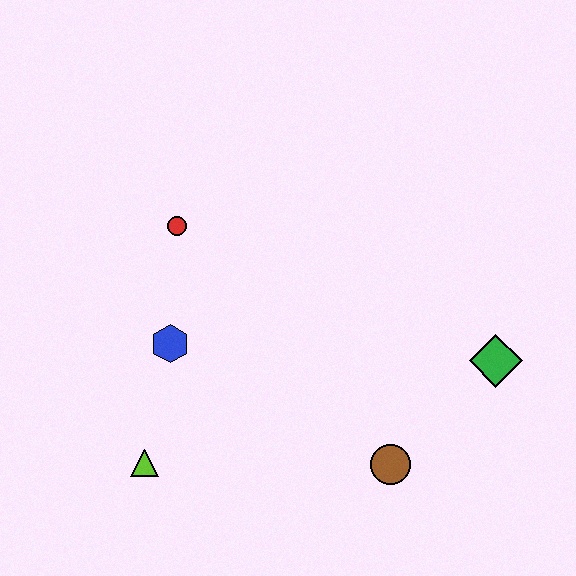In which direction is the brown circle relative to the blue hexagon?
The brown circle is to the right of the blue hexagon.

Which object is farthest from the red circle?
The green diamond is farthest from the red circle.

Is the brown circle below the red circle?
Yes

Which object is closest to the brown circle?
The green diamond is closest to the brown circle.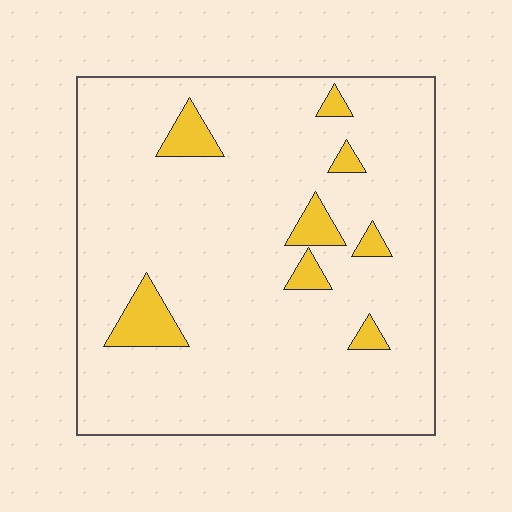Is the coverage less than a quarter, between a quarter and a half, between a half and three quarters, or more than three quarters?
Less than a quarter.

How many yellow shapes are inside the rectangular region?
8.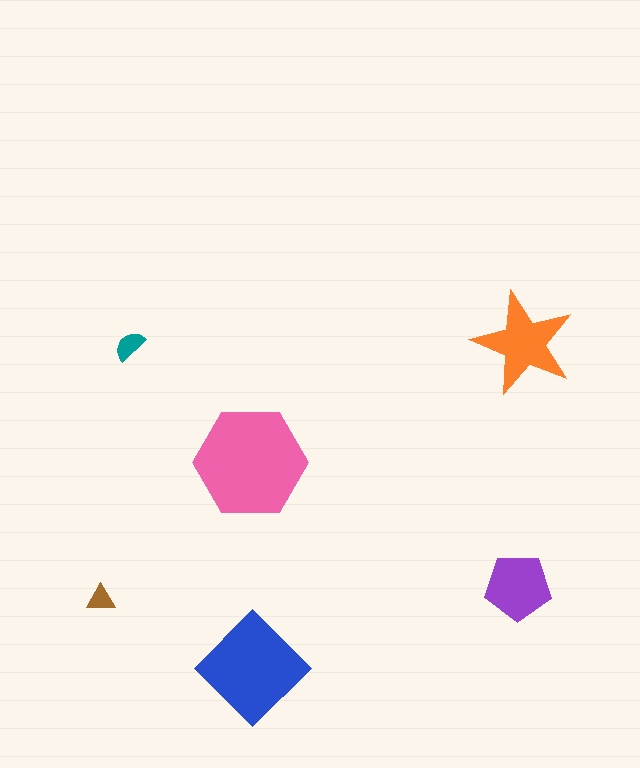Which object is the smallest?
The brown triangle.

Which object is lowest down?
The blue diamond is bottommost.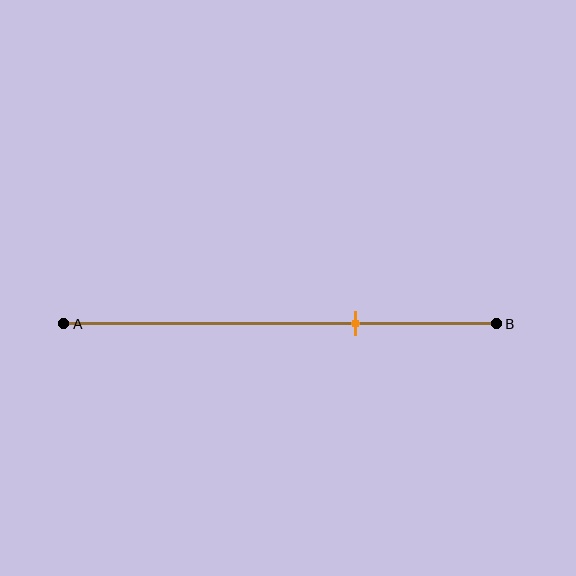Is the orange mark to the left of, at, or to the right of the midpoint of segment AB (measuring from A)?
The orange mark is to the right of the midpoint of segment AB.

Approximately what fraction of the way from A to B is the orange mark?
The orange mark is approximately 70% of the way from A to B.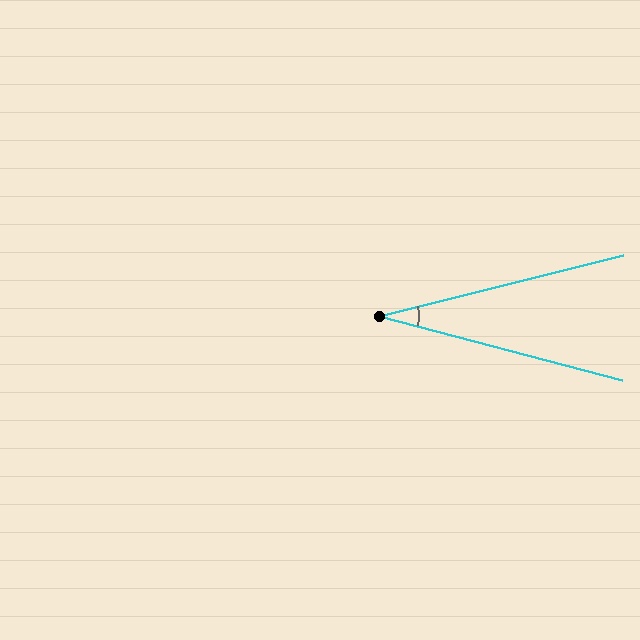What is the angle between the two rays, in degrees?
Approximately 29 degrees.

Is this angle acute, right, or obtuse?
It is acute.